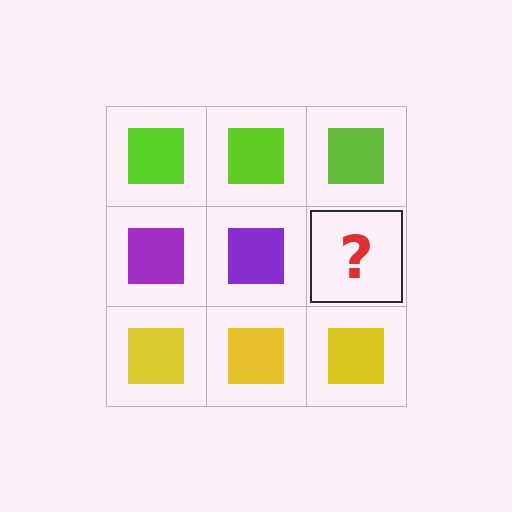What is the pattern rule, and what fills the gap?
The rule is that each row has a consistent color. The gap should be filled with a purple square.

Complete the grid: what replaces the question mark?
The question mark should be replaced with a purple square.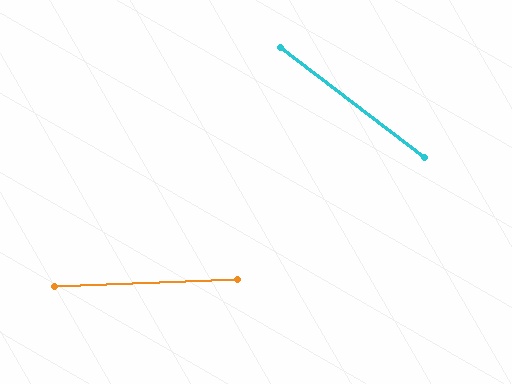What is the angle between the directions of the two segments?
Approximately 39 degrees.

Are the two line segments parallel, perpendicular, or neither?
Neither parallel nor perpendicular — they differ by about 39°.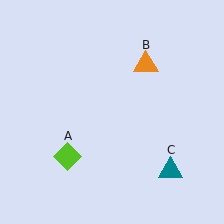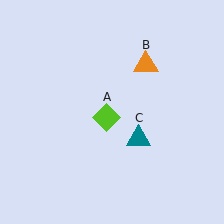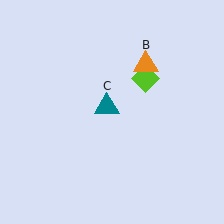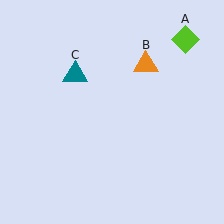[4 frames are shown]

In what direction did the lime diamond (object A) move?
The lime diamond (object A) moved up and to the right.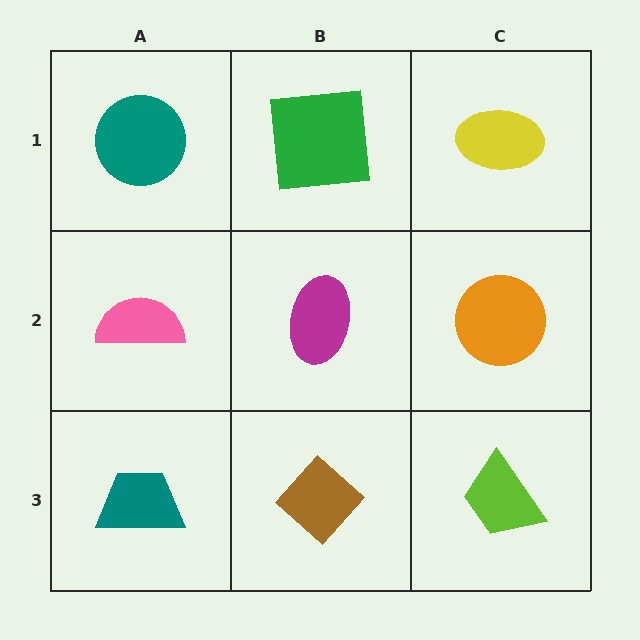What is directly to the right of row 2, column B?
An orange circle.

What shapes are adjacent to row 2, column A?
A teal circle (row 1, column A), a teal trapezoid (row 3, column A), a magenta ellipse (row 2, column B).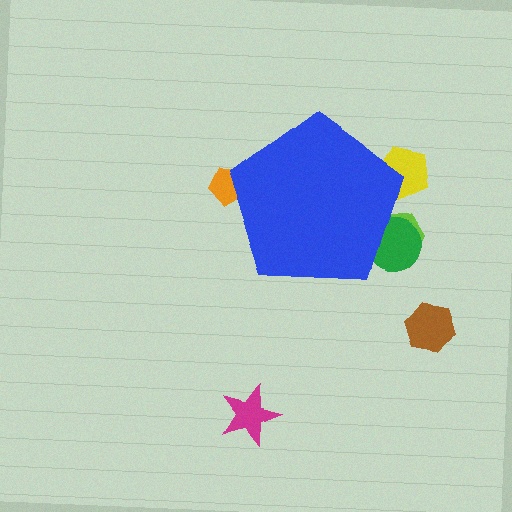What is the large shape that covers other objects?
A blue pentagon.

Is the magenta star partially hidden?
No, the magenta star is fully visible.